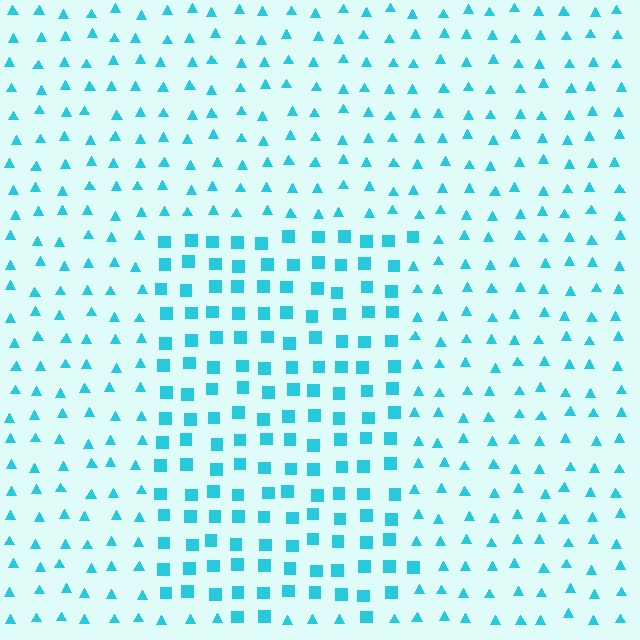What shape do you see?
I see a rectangle.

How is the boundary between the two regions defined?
The boundary is defined by a change in element shape: squares inside vs. triangles outside. All elements share the same color and spacing.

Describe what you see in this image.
The image is filled with small cyan elements arranged in a uniform grid. A rectangle-shaped region contains squares, while the surrounding area contains triangles. The boundary is defined purely by the change in element shape.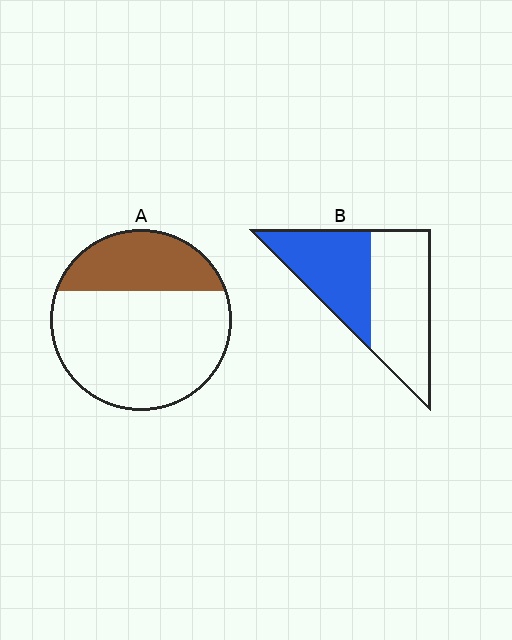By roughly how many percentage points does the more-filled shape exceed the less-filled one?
By roughly 15 percentage points (B over A).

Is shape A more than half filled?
No.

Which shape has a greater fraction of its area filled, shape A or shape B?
Shape B.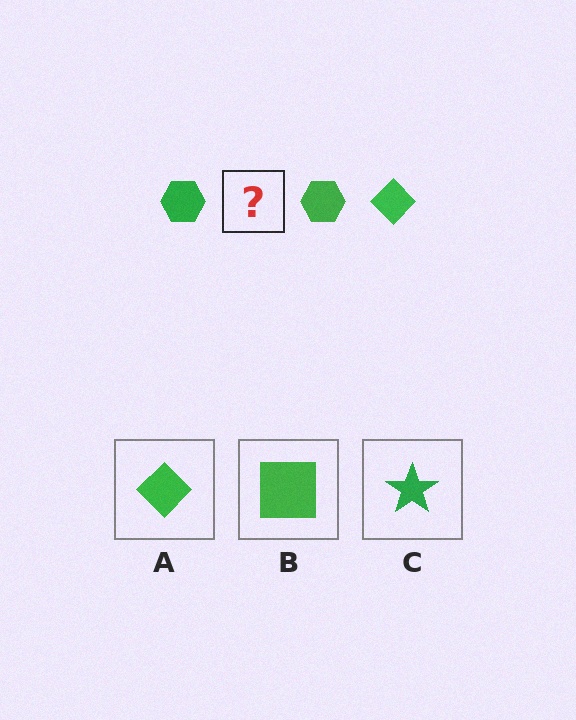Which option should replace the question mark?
Option A.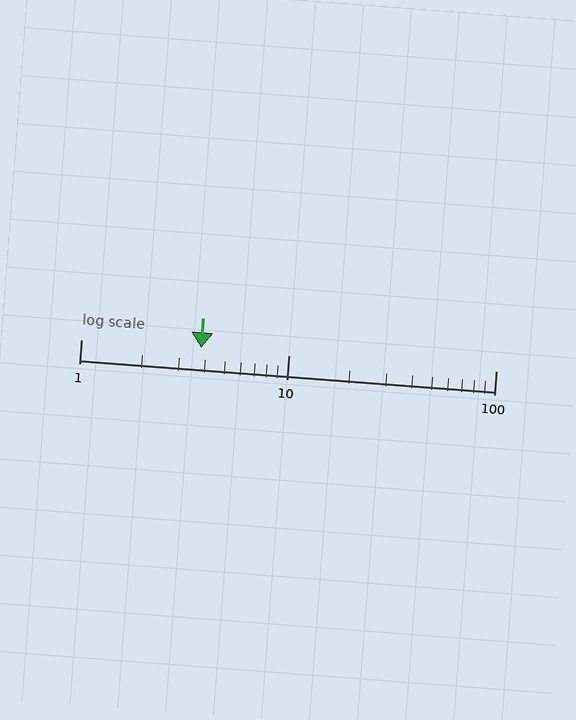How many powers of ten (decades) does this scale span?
The scale spans 2 decades, from 1 to 100.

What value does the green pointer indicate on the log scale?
The pointer indicates approximately 3.8.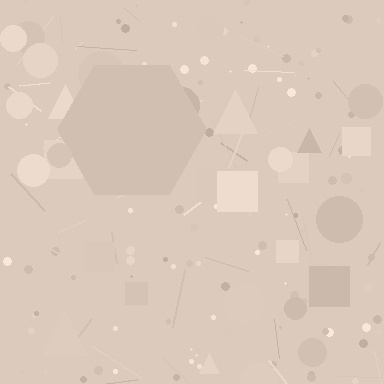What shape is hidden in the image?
A hexagon is hidden in the image.